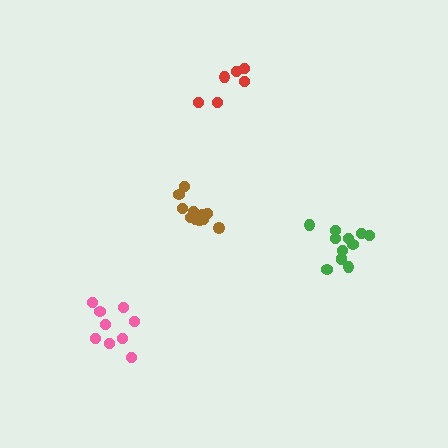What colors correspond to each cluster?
The clusters are colored: green, brown, red, pink.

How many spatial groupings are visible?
There are 4 spatial groupings.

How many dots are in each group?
Group 1: 12 dots, Group 2: 11 dots, Group 3: 6 dots, Group 4: 9 dots (38 total).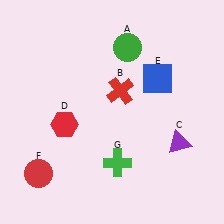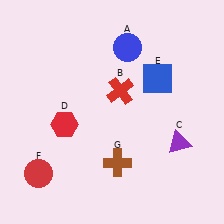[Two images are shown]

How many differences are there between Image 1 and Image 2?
There are 2 differences between the two images.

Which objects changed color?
A changed from green to blue. G changed from green to brown.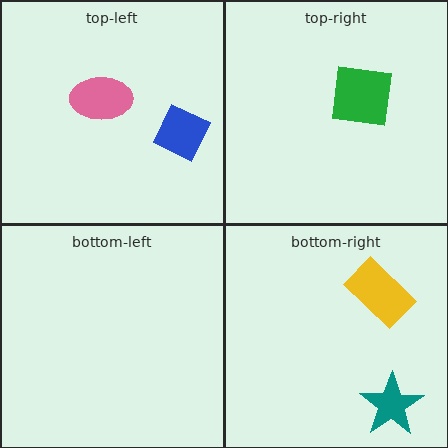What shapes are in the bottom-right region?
The teal star, the yellow rectangle.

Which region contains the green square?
The top-right region.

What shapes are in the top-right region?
The green square.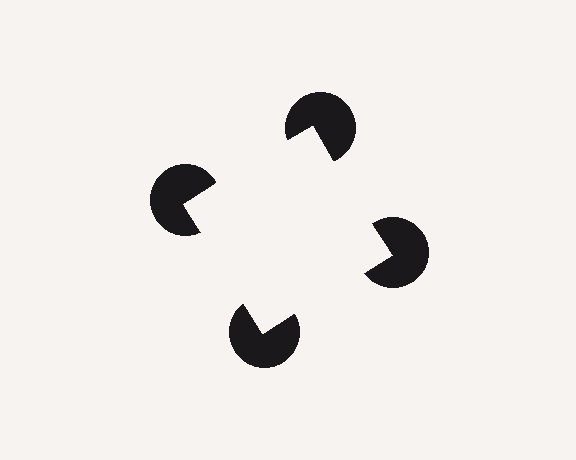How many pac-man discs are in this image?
There are 4 — one at each vertex of the illusory square.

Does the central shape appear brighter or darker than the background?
It typically appears slightly brighter than the background, even though no actual brightness change is drawn.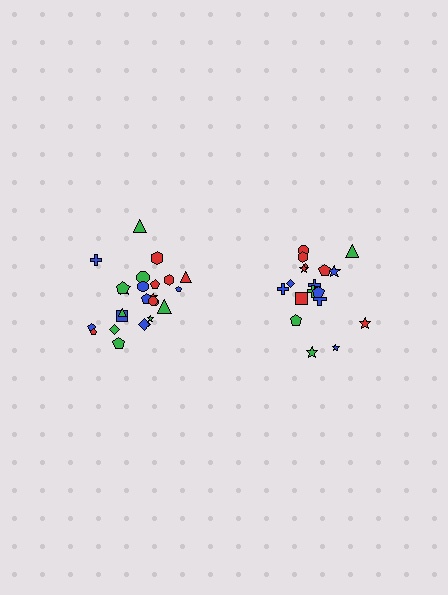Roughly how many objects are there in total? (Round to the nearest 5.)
Roughly 45 objects in total.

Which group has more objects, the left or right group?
The left group.